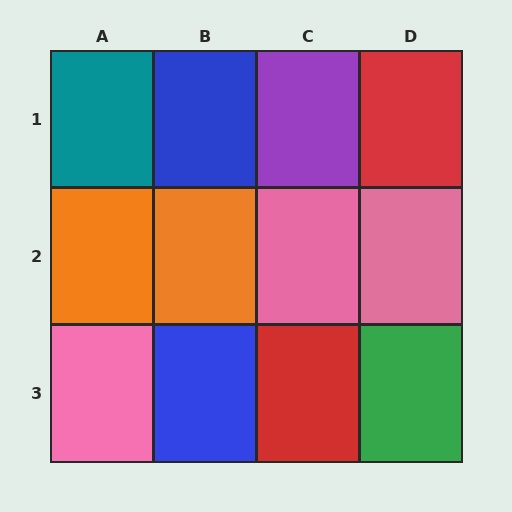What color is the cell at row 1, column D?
Red.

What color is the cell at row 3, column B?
Blue.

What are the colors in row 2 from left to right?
Orange, orange, pink, pink.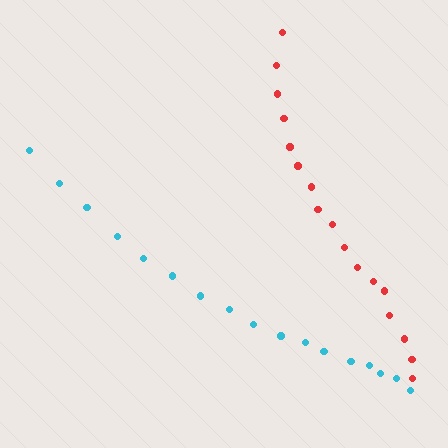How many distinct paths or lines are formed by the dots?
There are 2 distinct paths.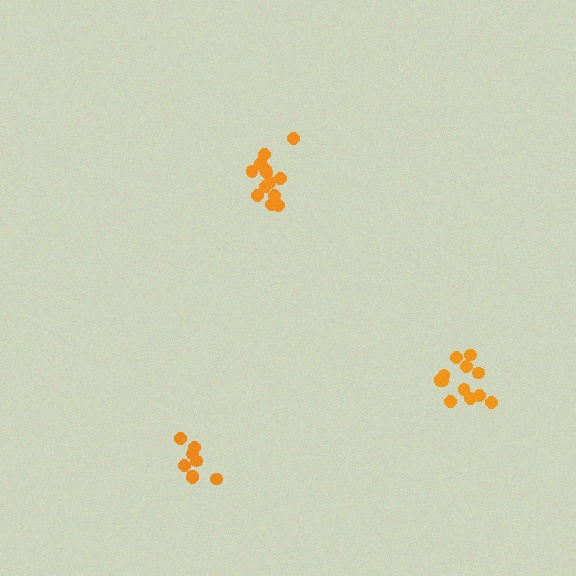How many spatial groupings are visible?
There are 3 spatial groupings.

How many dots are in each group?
Group 1: 13 dots, Group 2: 8 dots, Group 3: 13 dots (34 total).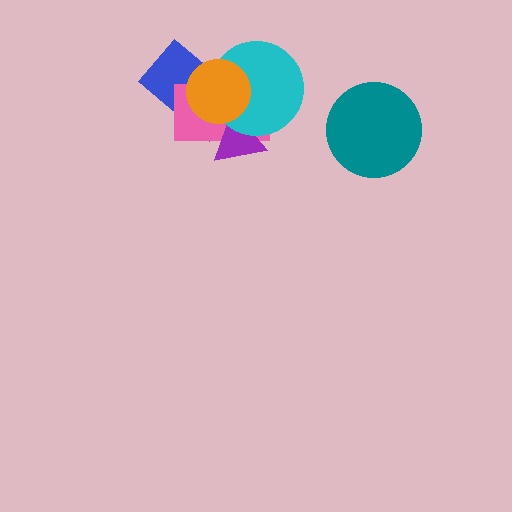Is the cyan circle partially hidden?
Yes, it is partially covered by another shape.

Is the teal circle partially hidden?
No, no other shape covers it.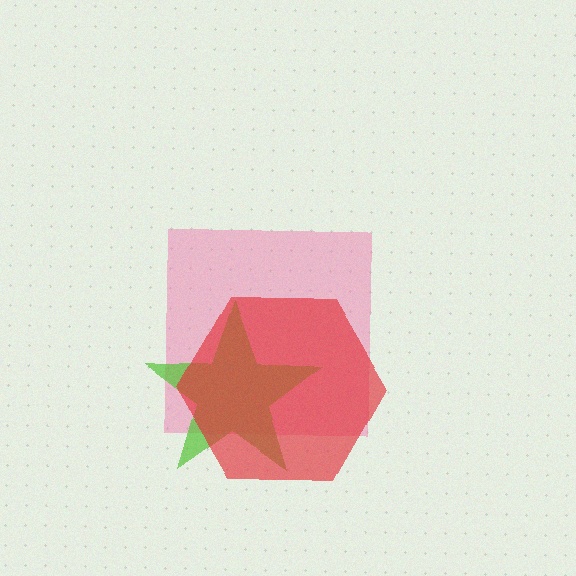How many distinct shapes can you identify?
There are 3 distinct shapes: a pink square, a lime star, a red hexagon.